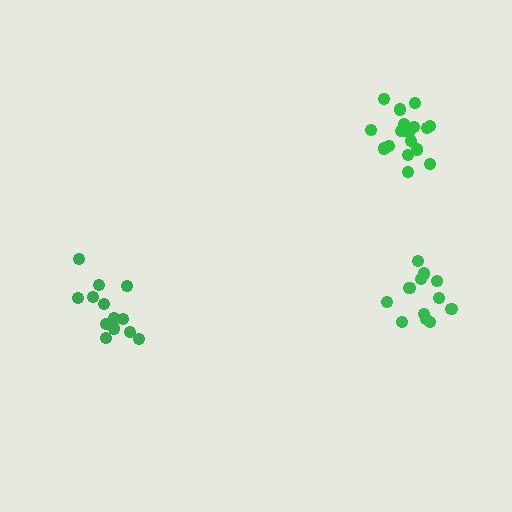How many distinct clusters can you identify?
There are 3 distinct clusters.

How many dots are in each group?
Group 1: 12 dots, Group 2: 17 dots, Group 3: 13 dots (42 total).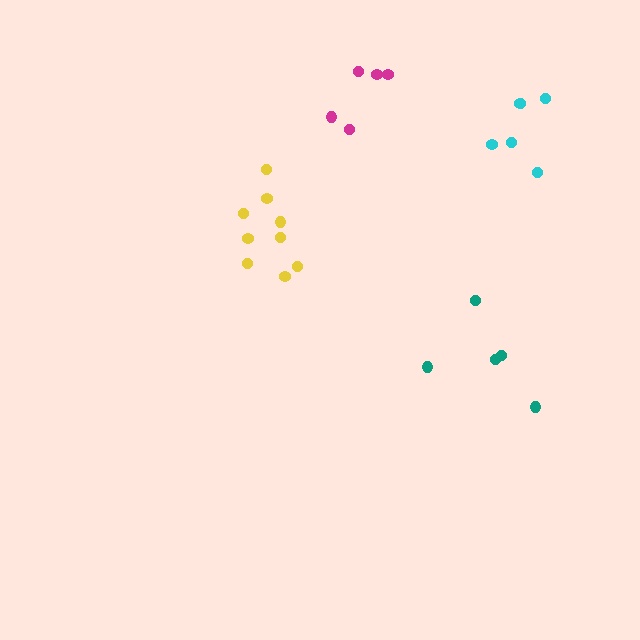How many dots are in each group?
Group 1: 6 dots, Group 2: 5 dots, Group 3: 5 dots, Group 4: 9 dots (25 total).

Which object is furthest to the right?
The cyan cluster is rightmost.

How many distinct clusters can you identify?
There are 4 distinct clusters.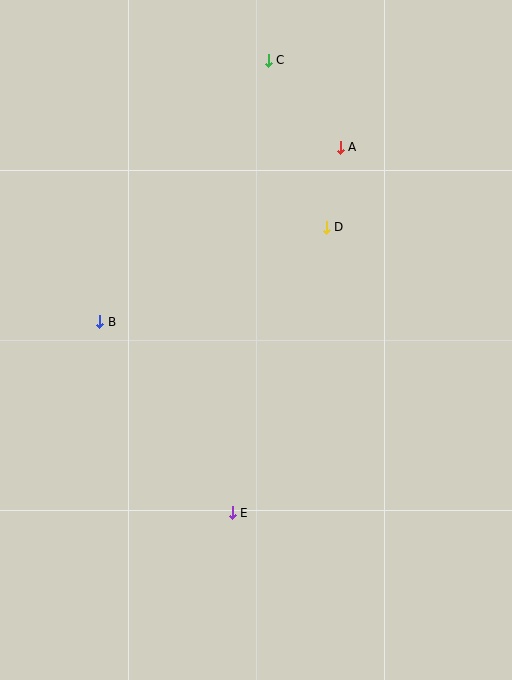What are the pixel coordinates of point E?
Point E is at (232, 513).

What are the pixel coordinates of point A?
Point A is at (340, 147).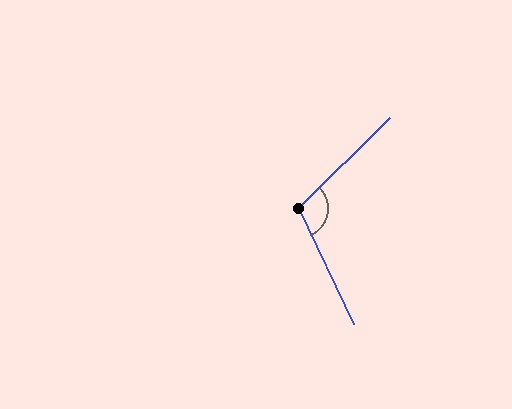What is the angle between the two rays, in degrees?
Approximately 109 degrees.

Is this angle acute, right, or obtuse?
It is obtuse.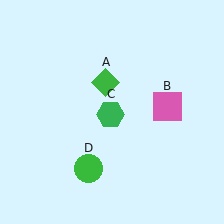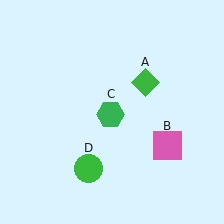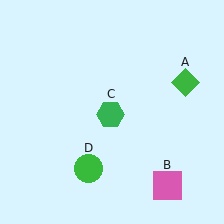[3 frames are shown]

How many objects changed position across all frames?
2 objects changed position: green diamond (object A), pink square (object B).